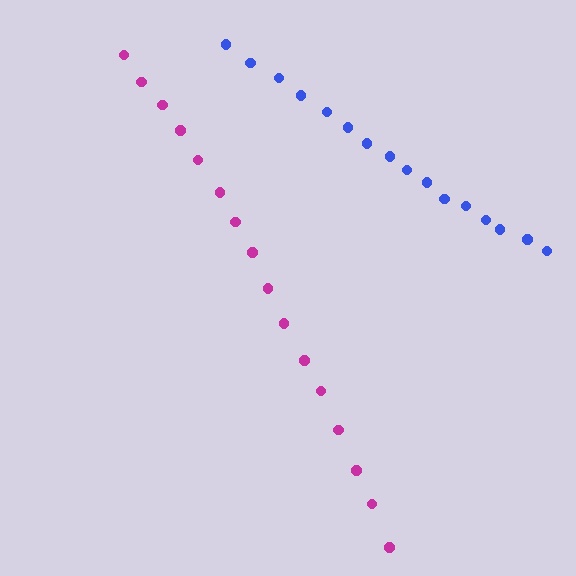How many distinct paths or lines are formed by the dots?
There are 2 distinct paths.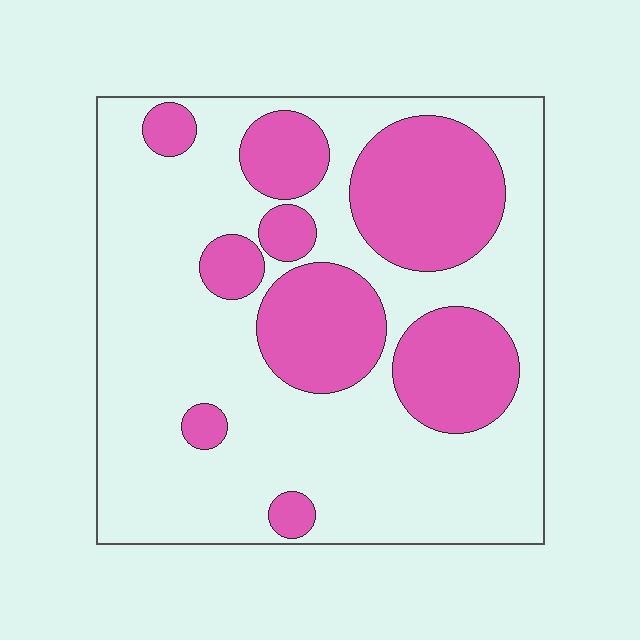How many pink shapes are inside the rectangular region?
9.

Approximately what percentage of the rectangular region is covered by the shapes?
Approximately 30%.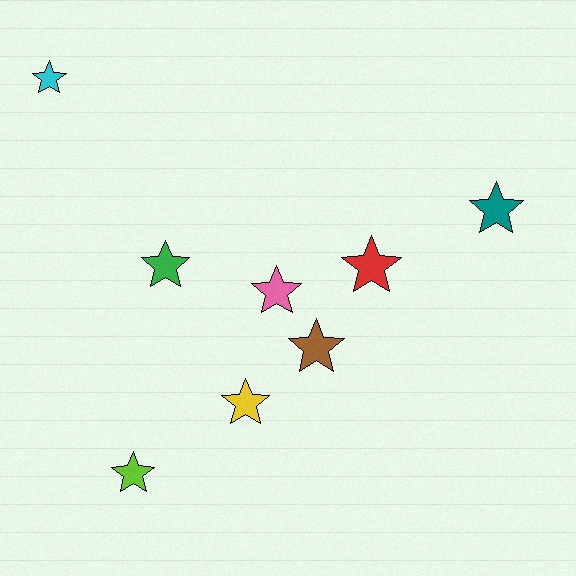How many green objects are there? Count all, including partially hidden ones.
There is 1 green object.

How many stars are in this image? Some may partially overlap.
There are 8 stars.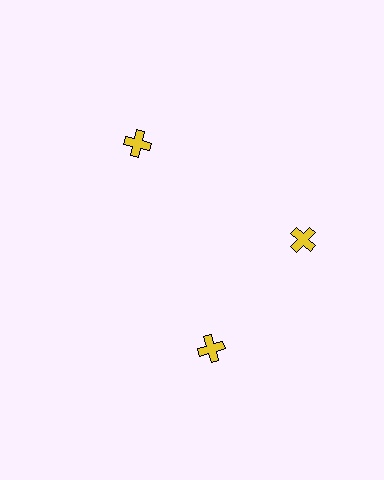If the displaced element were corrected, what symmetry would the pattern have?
It would have 3-fold rotational symmetry — the pattern would map onto itself every 120 degrees.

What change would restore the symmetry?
The symmetry would be restored by rotating it back into even spacing with its neighbors so that all 3 crosses sit at equal angles and equal distance from the center.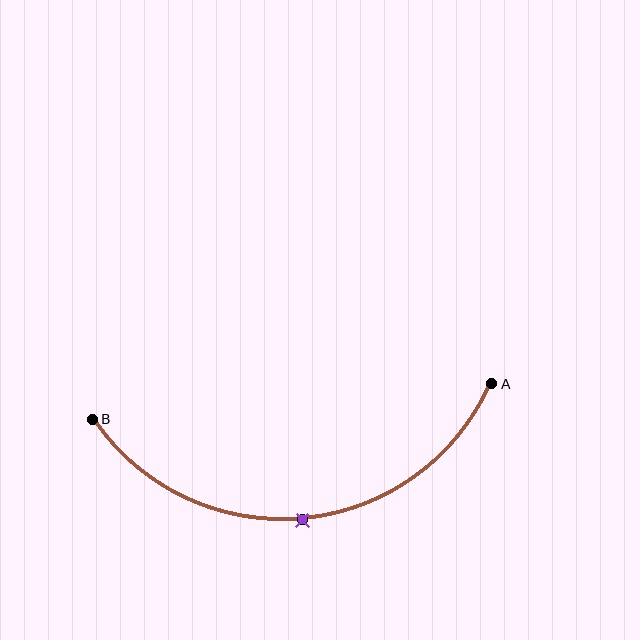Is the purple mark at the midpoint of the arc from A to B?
Yes. The purple mark lies on the arc at equal arc-length from both A and B — it is the arc midpoint.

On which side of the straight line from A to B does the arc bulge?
The arc bulges below the straight line connecting A and B.